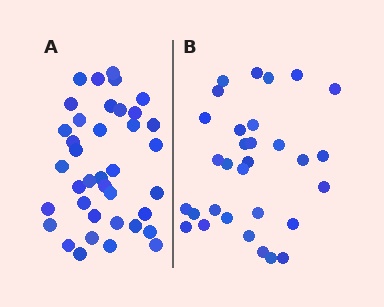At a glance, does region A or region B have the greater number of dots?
Region A (the left region) has more dots.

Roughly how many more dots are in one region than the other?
Region A has roughly 8 or so more dots than region B.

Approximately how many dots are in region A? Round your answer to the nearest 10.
About 40 dots. (The exact count is 38, which rounds to 40.)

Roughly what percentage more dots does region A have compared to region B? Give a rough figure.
About 25% more.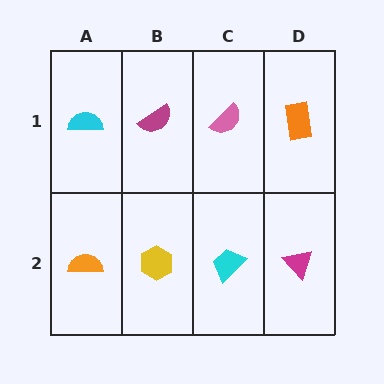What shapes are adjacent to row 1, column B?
A yellow hexagon (row 2, column B), a cyan semicircle (row 1, column A), a pink semicircle (row 1, column C).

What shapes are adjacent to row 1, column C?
A cyan trapezoid (row 2, column C), a magenta semicircle (row 1, column B), an orange rectangle (row 1, column D).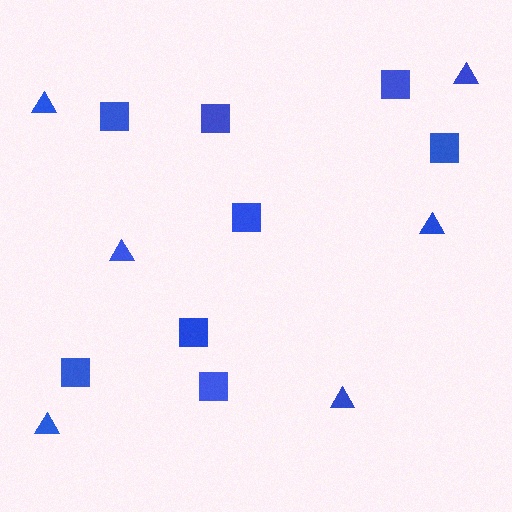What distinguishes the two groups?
There are 2 groups: one group of squares (8) and one group of triangles (6).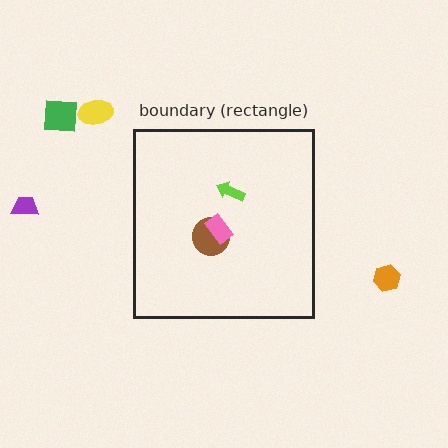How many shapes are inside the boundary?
3 inside, 4 outside.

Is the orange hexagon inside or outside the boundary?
Outside.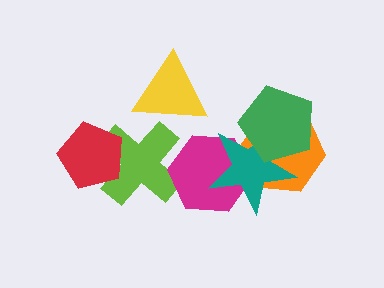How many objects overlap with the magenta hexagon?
3 objects overlap with the magenta hexagon.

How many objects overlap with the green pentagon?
2 objects overlap with the green pentagon.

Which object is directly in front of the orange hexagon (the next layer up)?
The magenta hexagon is directly in front of the orange hexagon.